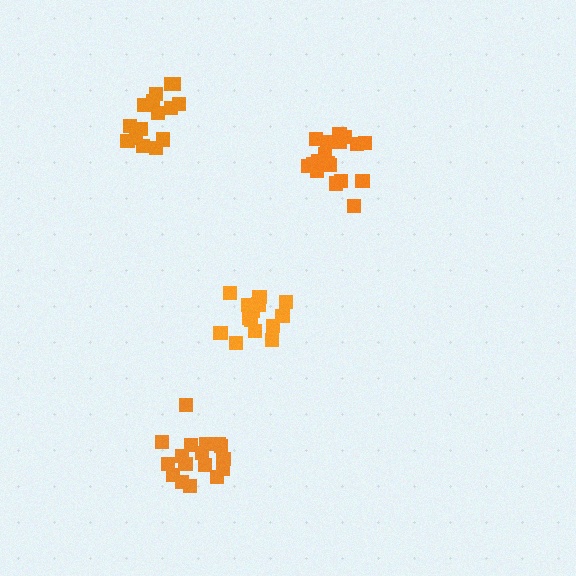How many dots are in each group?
Group 1: 19 dots, Group 2: 15 dots, Group 3: 15 dots, Group 4: 17 dots (66 total).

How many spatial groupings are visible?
There are 4 spatial groupings.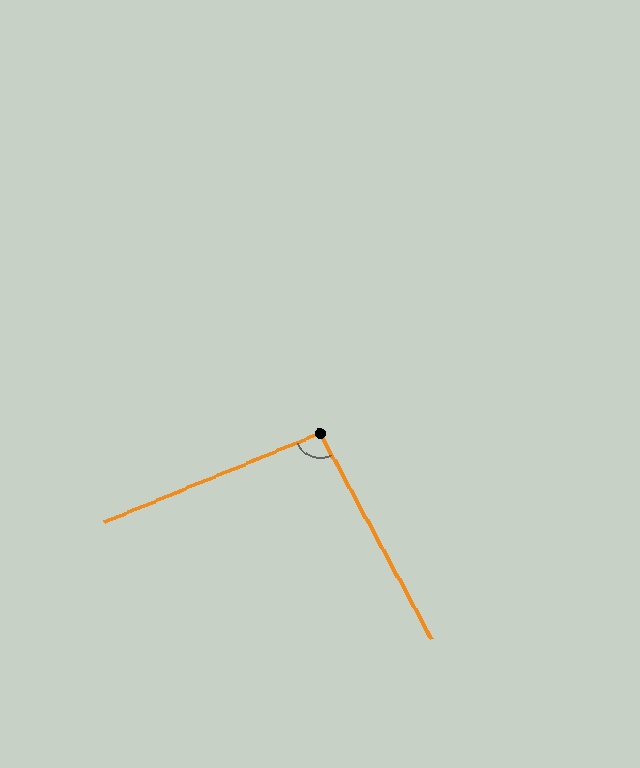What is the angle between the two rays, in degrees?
Approximately 96 degrees.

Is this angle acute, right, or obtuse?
It is obtuse.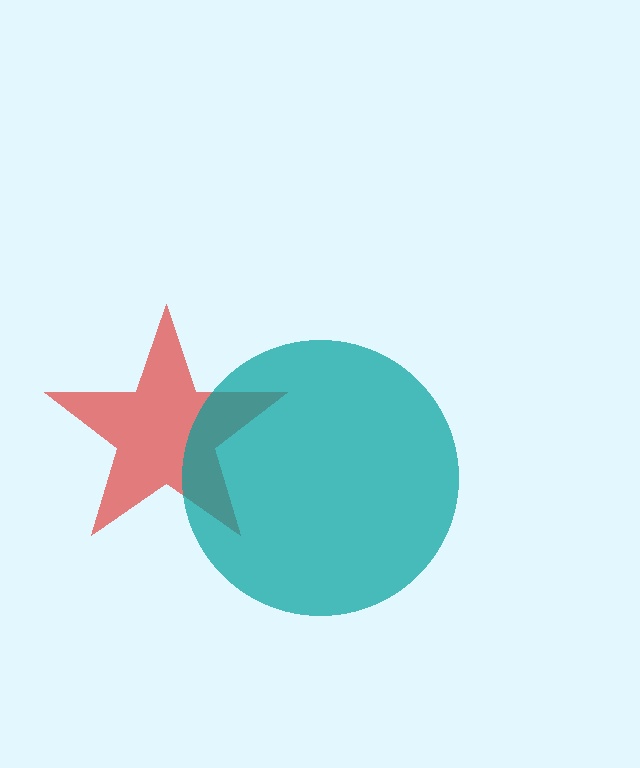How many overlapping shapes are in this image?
There are 2 overlapping shapes in the image.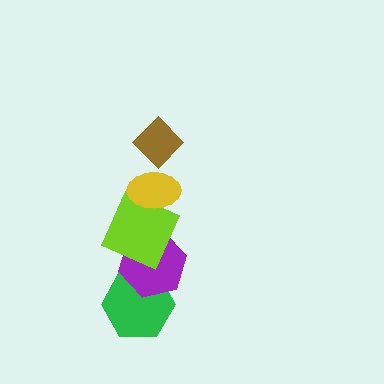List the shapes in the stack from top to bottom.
From top to bottom: the brown diamond, the yellow ellipse, the lime square, the purple hexagon, the green hexagon.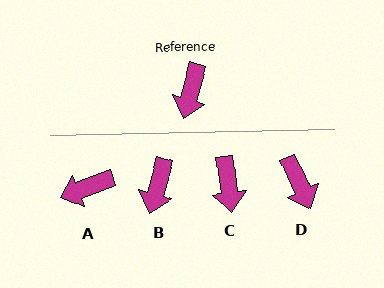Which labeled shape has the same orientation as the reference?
B.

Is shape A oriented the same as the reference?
No, it is off by about 54 degrees.